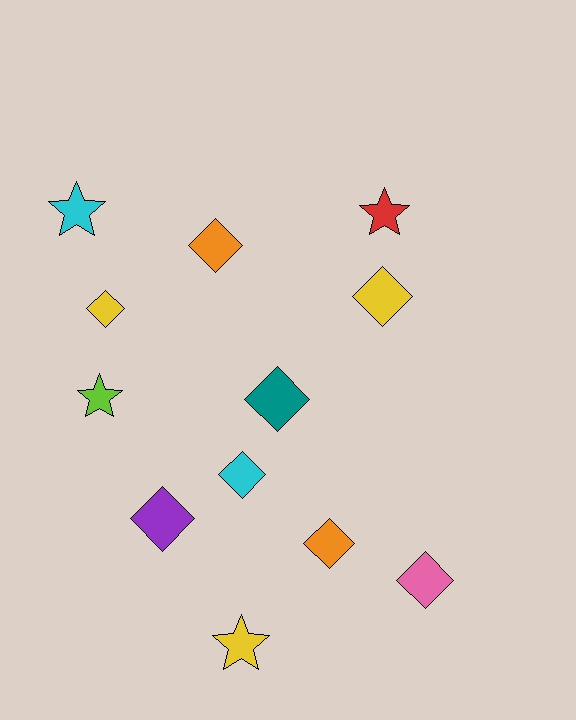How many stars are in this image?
There are 4 stars.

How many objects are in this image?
There are 12 objects.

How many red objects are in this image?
There is 1 red object.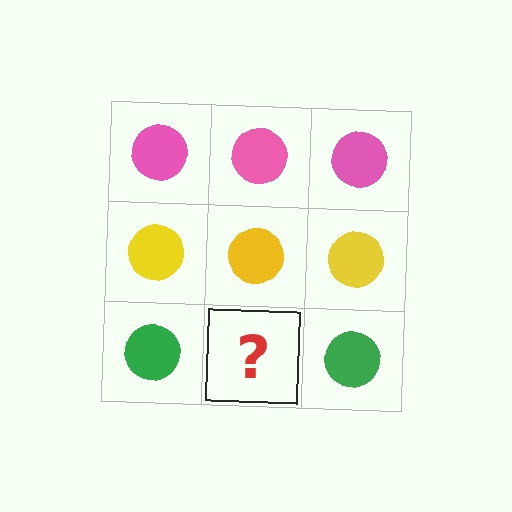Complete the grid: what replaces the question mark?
The question mark should be replaced with a green circle.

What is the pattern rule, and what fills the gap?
The rule is that each row has a consistent color. The gap should be filled with a green circle.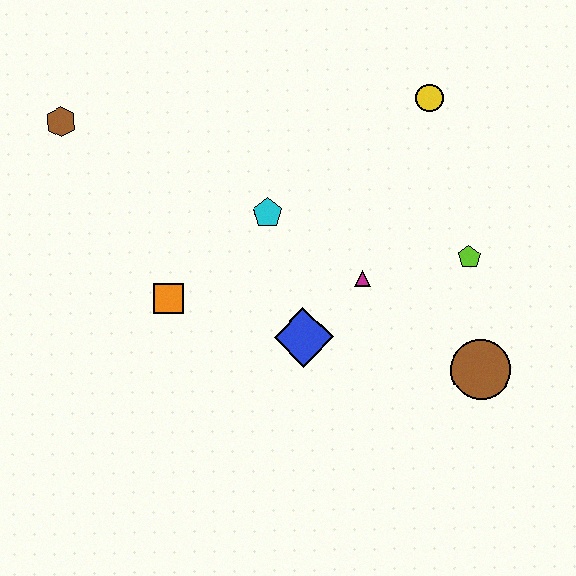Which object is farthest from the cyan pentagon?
The brown circle is farthest from the cyan pentagon.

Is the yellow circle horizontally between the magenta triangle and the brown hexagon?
No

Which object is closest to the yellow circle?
The lime pentagon is closest to the yellow circle.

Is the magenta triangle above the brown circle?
Yes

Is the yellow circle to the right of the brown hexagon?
Yes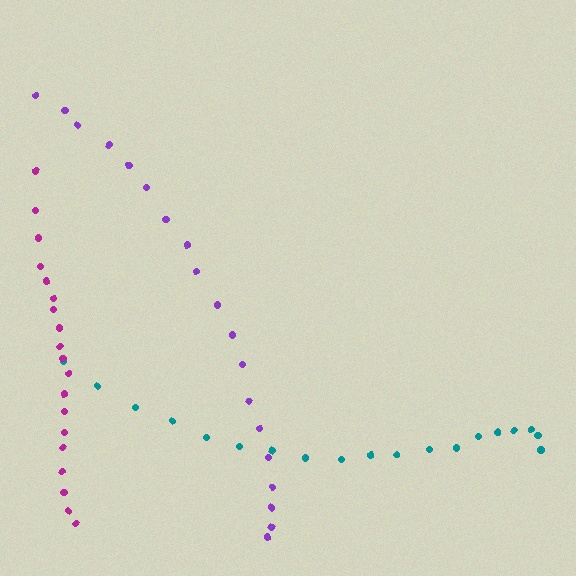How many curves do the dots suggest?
There are 3 distinct paths.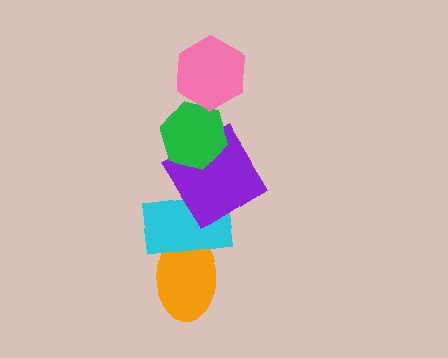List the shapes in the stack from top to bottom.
From top to bottom: the pink hexagon, the green hexagon, the purple diamond, the cyan rectangle, the orange ellipse.